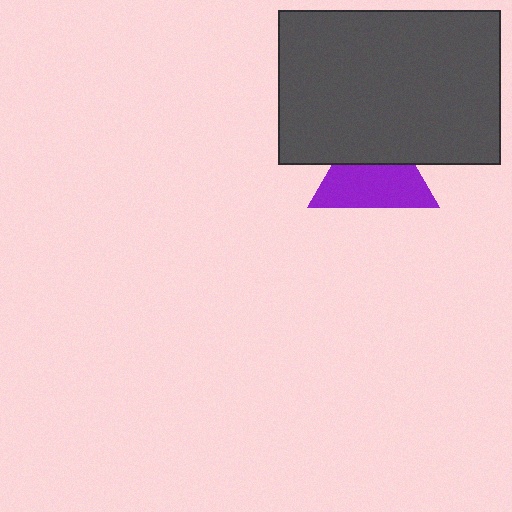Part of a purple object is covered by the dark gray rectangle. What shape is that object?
It is a triangle.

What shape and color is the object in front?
The object in front is a dark gray rectangle.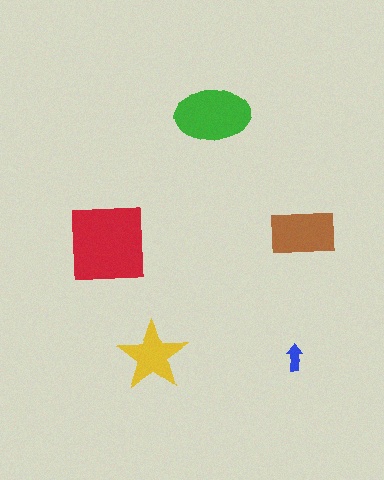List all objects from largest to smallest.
The red square, the green ellipse, the brown rectangle, the yellow star, the blue arrow.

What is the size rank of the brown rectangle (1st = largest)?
3rd.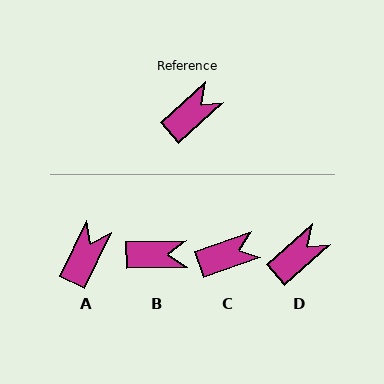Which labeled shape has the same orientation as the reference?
D.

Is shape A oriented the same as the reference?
No, it is off by about 23 degrees.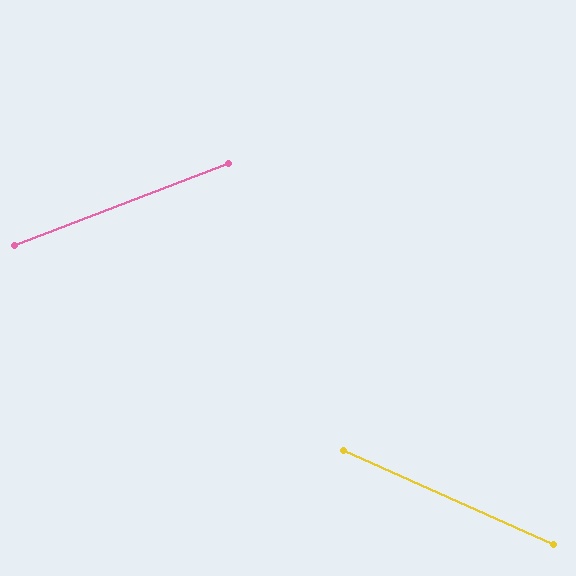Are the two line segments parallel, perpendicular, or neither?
Neither parallel nor perpendicular — they differ by about 45°.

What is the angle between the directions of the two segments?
Approximately 45 degrees.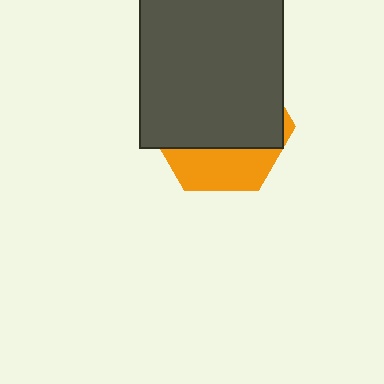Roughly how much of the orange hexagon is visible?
A small part of it is visible (roughly 30%).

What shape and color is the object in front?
The object in front is a dark gray rectangle.